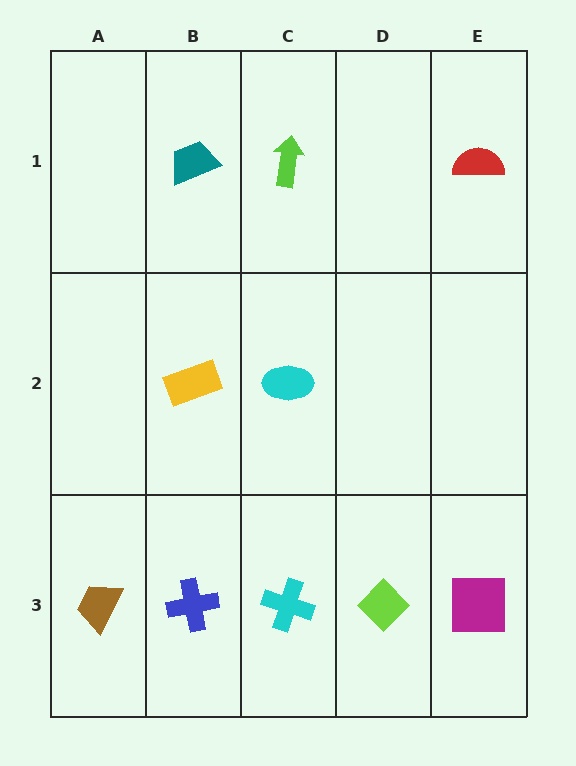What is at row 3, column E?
A magenta square.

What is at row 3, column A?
A brown trapezoid.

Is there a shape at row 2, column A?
No, that cell is empty.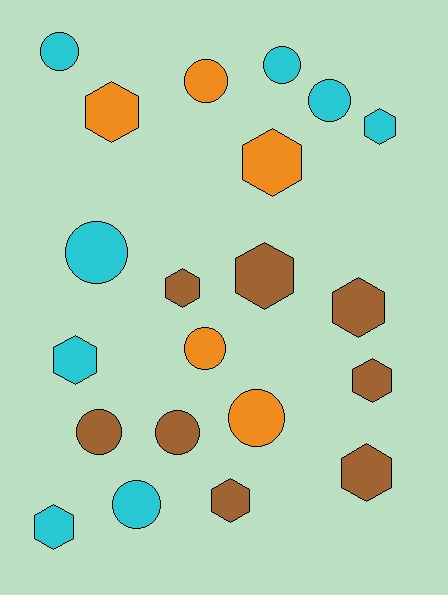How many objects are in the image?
There are 21 objects.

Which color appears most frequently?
Cyan, with 8 objects.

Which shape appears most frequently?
Hexagon, with 11 objects.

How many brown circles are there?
There are 2 brown circles.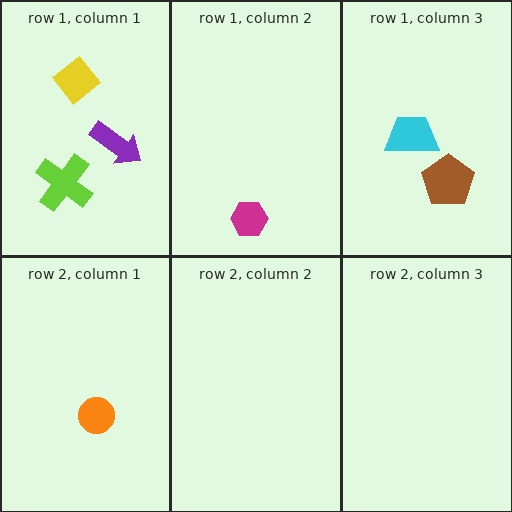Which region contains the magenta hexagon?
The row 1, column 2 region.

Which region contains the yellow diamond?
The row 1, column 1 region.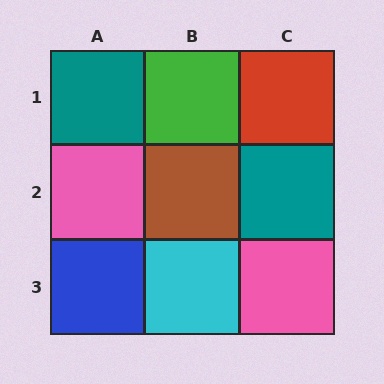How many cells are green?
1 cell is green.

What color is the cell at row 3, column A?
Blue.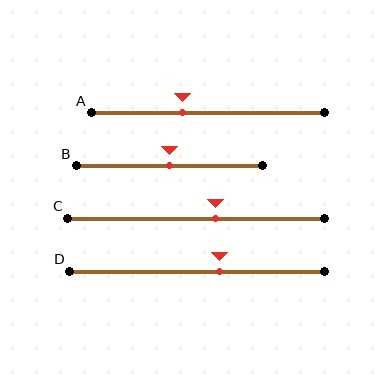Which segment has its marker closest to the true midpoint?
Segment B has its marker closest to the true midpoint.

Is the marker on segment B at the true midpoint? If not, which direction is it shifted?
Yes, the marker on segment B is at the true midpoint.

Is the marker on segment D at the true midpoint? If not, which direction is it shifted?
No, the marker on segment D is shifted to the right by about 9% of the segment length.